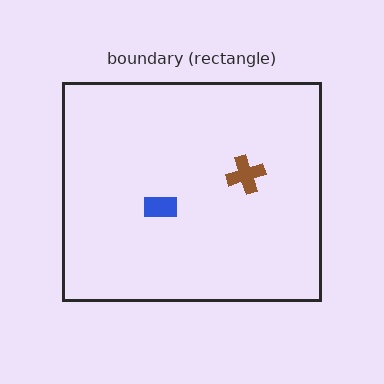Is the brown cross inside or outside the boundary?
Inside.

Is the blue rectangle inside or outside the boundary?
Inside.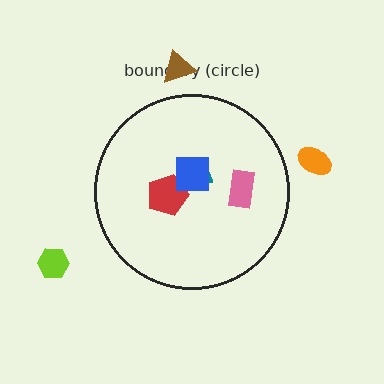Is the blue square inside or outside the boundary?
Inside.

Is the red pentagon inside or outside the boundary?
Inside.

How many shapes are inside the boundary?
4 inside, 3 outside.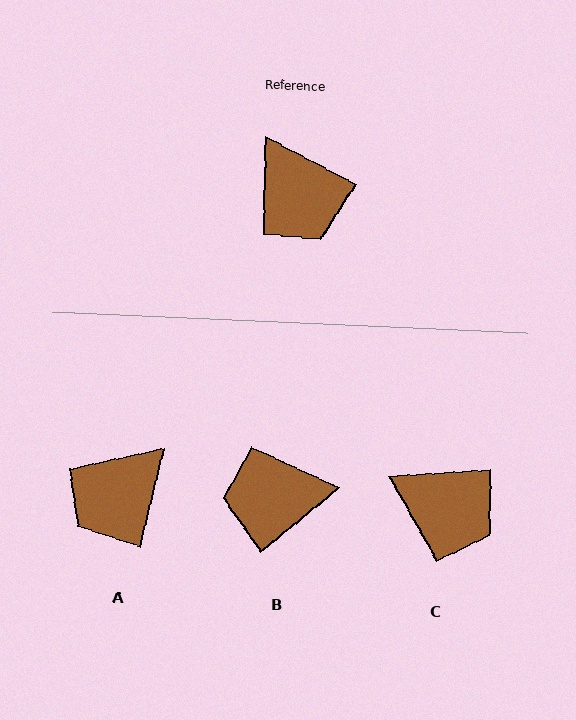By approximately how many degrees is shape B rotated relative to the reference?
Approximately 113 degrees clockwise.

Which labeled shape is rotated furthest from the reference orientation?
B, about 113 degrees away.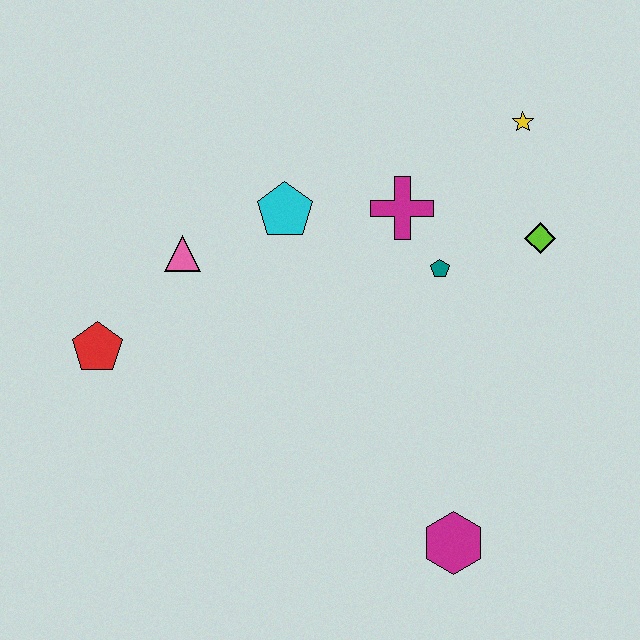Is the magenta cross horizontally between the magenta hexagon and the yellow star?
No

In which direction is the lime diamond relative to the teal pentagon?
The lime diamond is to the right of the teal pentagon.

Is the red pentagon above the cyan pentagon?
No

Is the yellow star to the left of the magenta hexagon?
No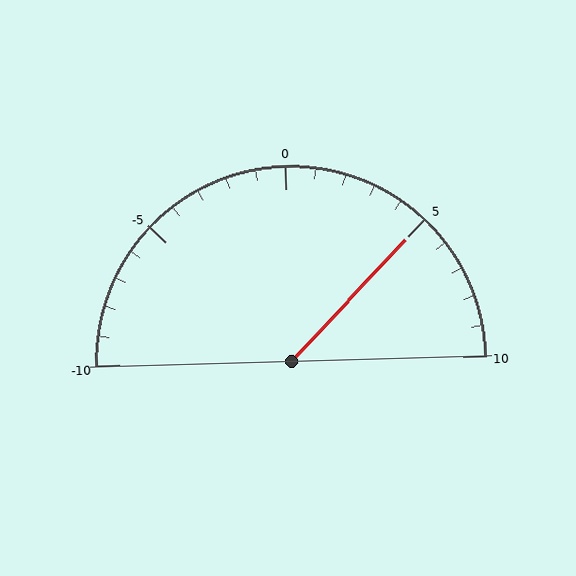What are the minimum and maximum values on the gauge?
The gauge ranges from -10 to 10.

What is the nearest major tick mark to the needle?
The nearest major tick mark is 5.